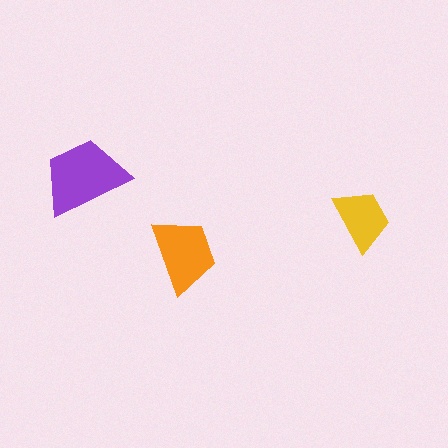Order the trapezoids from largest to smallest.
the purple one, the orange one, the yellow one.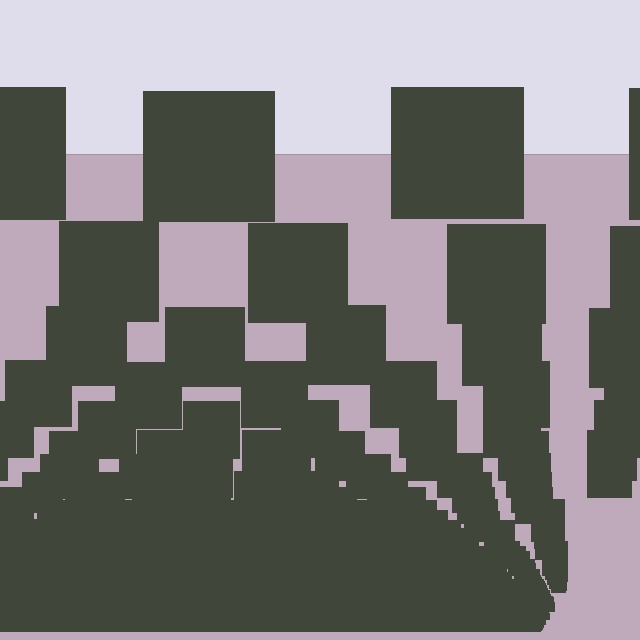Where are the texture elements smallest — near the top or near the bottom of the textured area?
Near the bottom.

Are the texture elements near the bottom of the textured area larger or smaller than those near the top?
Smaller. The gradient is inverted — elements near the bottom are smaller and denser.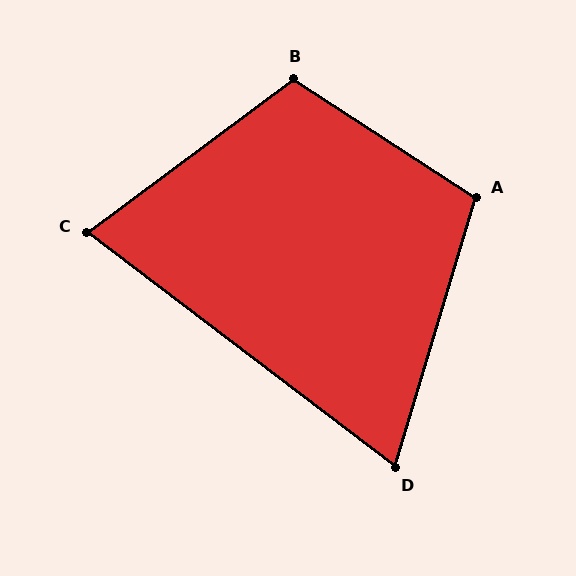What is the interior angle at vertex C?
Approximately 74 degrees (acute).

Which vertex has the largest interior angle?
B, at approximately 110 degrees.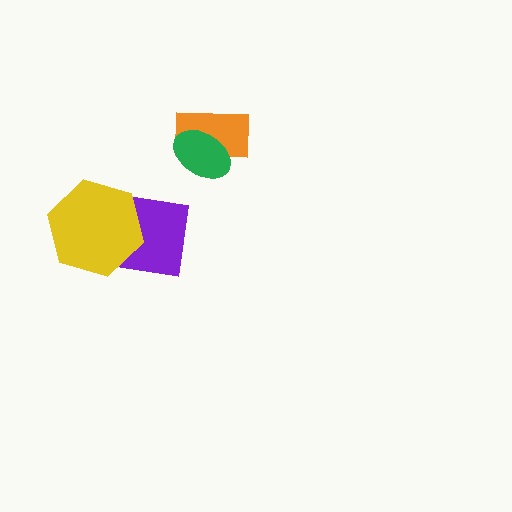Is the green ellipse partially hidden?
No, no other shape covers it.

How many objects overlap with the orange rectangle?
1 object overlaps with the orange rectangle.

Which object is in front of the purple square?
The yellow hexagon is in front of the purple square.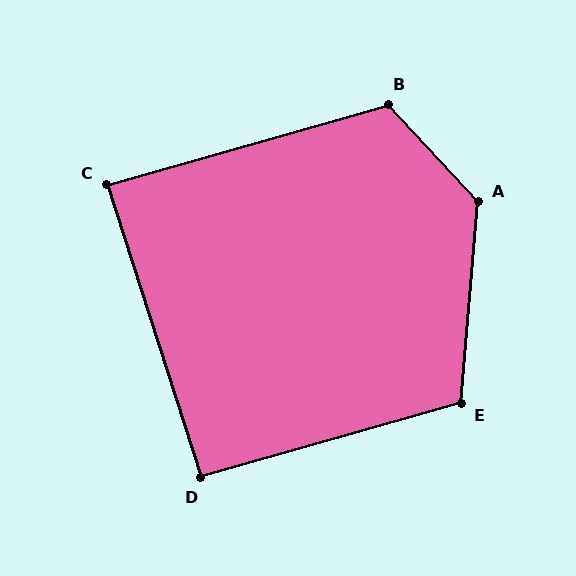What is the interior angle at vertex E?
Approximately 110 degrees (obtuse).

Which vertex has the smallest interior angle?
C, at approximately 88 degrees.